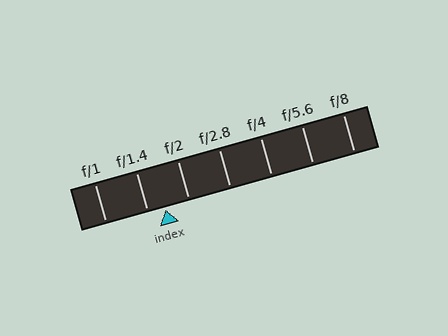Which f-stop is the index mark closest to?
The index mark is closest to f/1.4.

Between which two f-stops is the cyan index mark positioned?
The index mark is between f/1.4 and f/2.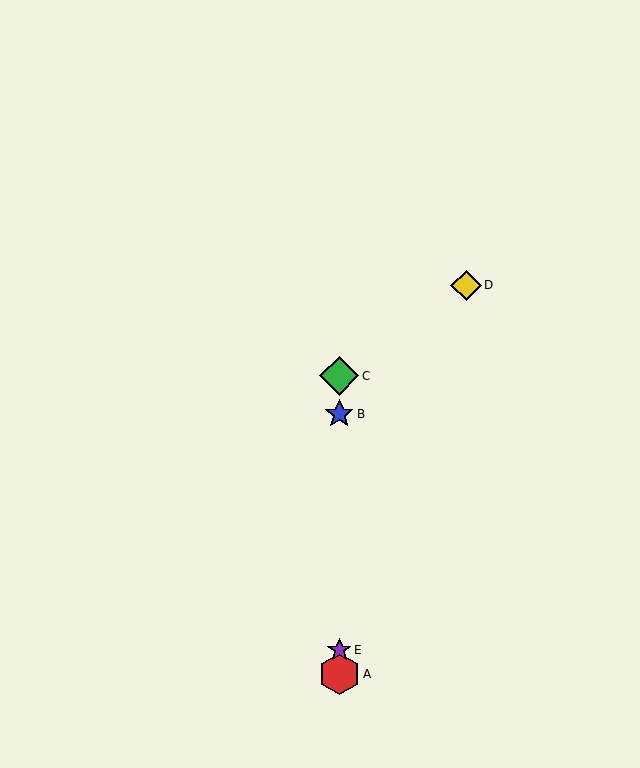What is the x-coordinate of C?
Object C is at x≈339.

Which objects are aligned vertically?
Objects A, B, C, E are aligned vertically.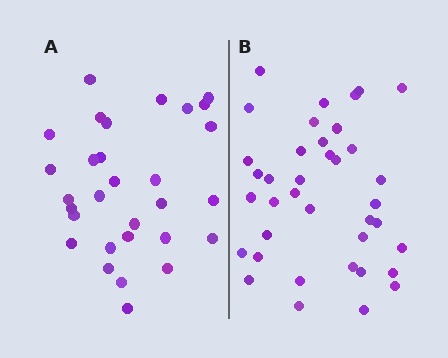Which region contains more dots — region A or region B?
Region B (the right region) has more dots.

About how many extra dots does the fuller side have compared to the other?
Region B has roughly 8 or so more dots than region A.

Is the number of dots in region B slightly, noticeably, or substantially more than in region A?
Region B has noticeably more, but not dramatically so. The ratio is roughly 1.3 to 1.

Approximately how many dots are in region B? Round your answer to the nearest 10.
About 40 dots. (The exact count is 38, which rounds to 40.)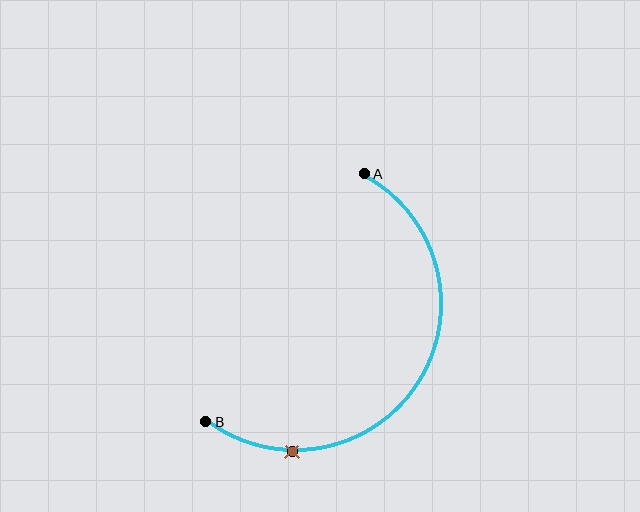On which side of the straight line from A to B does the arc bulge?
The arc bulges to the right of the straight line connecting A and B.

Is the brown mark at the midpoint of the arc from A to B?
No. The brown mark lies on the arc but is closer to endpoint B. The arc midpoint would be at the point on the curve equidistant along the arc from both A and B.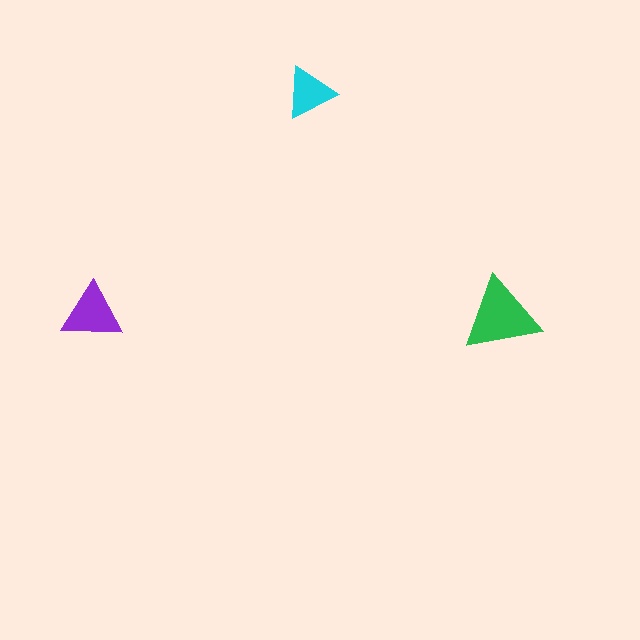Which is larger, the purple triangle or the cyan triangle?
The purple one.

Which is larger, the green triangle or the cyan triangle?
The green one.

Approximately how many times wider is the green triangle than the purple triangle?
About 1.5 times wider.